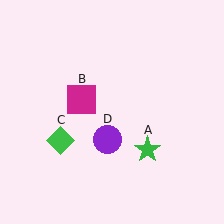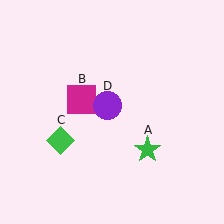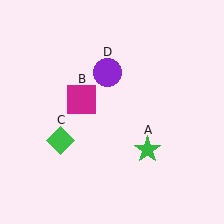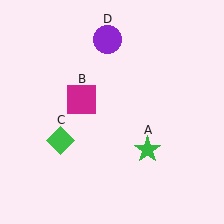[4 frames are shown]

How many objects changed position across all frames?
1 object changed position: purple circle (object D).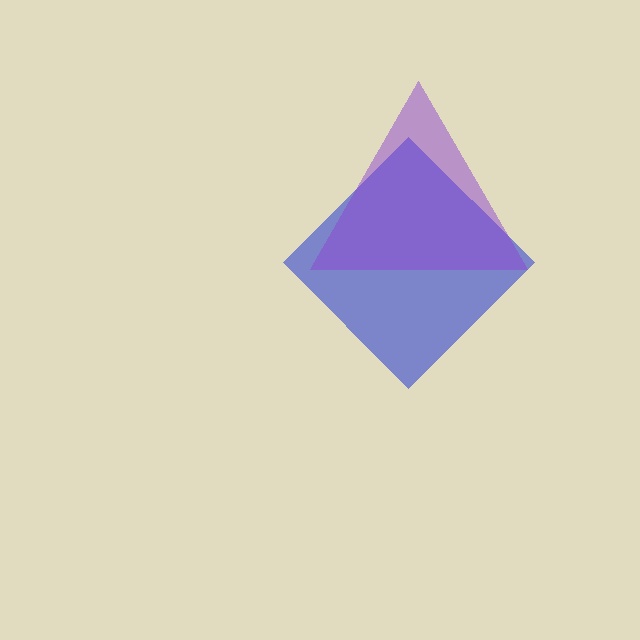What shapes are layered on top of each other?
The layered shapes are: a blue diamond, a purple triangle.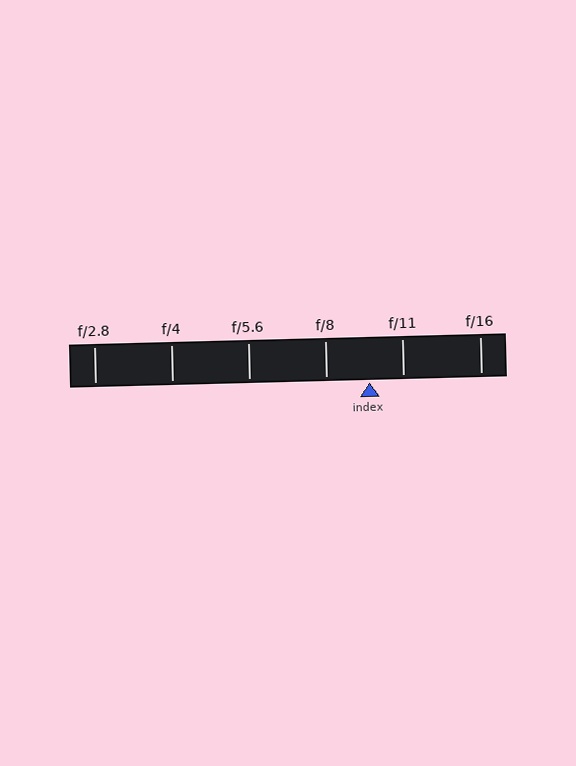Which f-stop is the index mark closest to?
The index mark is closest to f/11.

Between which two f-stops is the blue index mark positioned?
The index mark is between f/8 and f/11.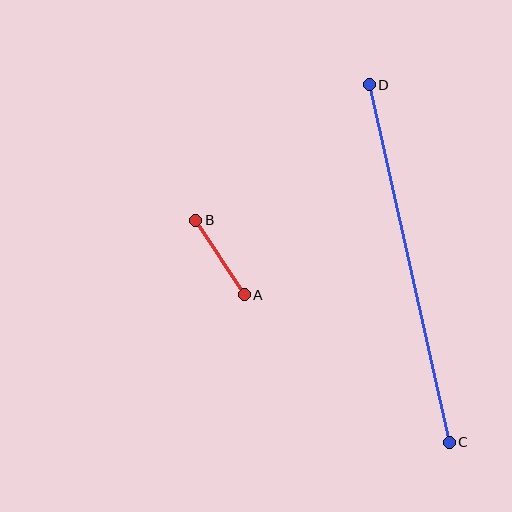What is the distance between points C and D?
The distance is approximately 367 pixels.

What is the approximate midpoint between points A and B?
The midpoint is at approximately (220, 257) pixels.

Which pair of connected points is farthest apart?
Points C and D are farthest apart.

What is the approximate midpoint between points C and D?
The midpoint is at approximately (409, 264) pixels.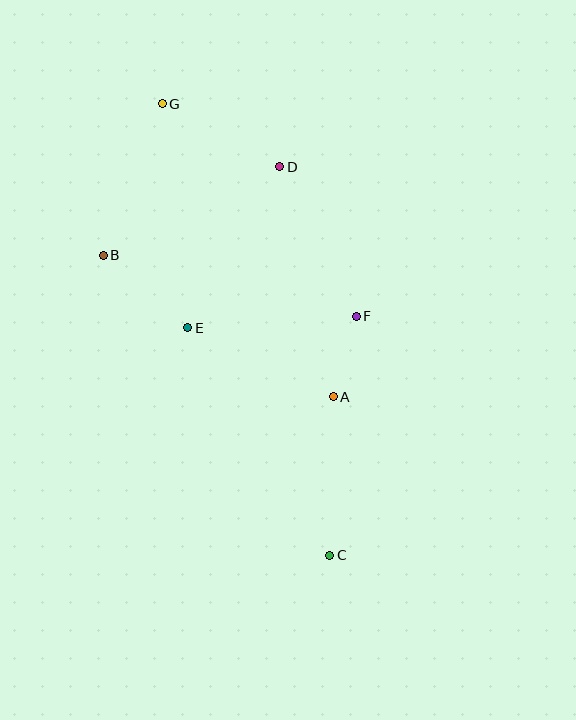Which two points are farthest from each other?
Points C and G are farthest from each other.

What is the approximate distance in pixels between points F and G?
The distance between F and G is approximately 288 pixels.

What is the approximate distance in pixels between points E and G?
The distance between E and G is approximately 225 pixels.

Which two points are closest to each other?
Points A and F are closest to each other.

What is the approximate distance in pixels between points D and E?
The distance between D and E is approximately 185 pixels.